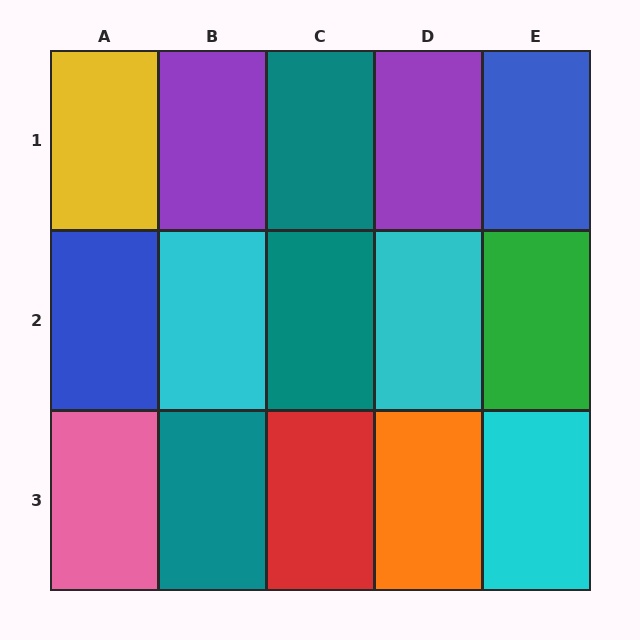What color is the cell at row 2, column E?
Green.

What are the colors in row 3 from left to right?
Pink, teal, red, orange, cyan.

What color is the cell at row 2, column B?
Cyan.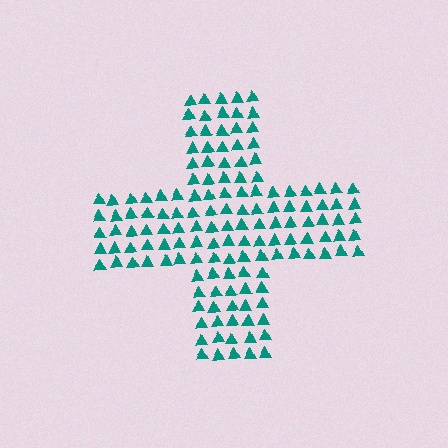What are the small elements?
The small elements are triangles.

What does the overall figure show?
The overall figure shows a cross.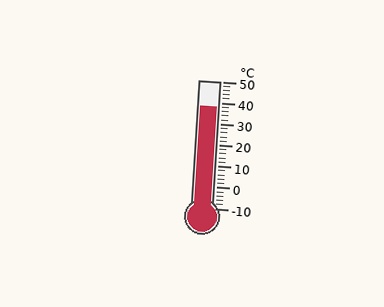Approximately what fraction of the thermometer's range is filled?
The thermometer is filled to approximately 80% of its range.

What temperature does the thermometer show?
The thermometer shows approximately 38°C.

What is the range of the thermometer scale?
The thermometer scale ranges from -10°C to 50°C.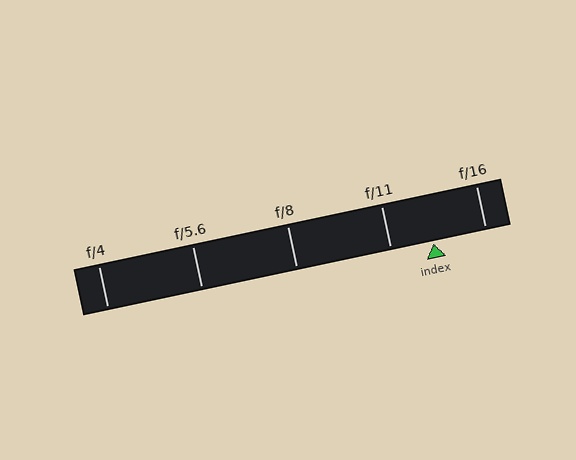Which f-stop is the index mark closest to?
The index mark is closest to f/11.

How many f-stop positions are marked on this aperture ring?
There are 5 f-stop positions marked.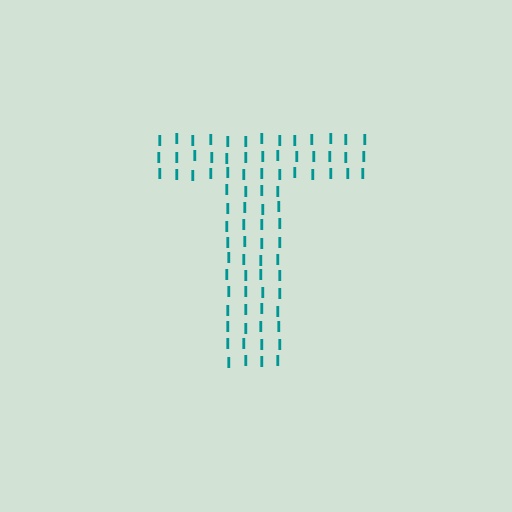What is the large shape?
The large shape is the letter T.